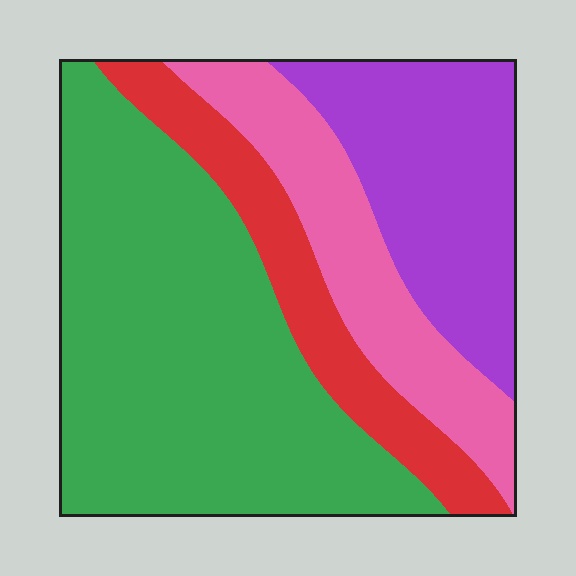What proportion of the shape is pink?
Pink takes up about one sixth (1/6) of the shape.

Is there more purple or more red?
Purple.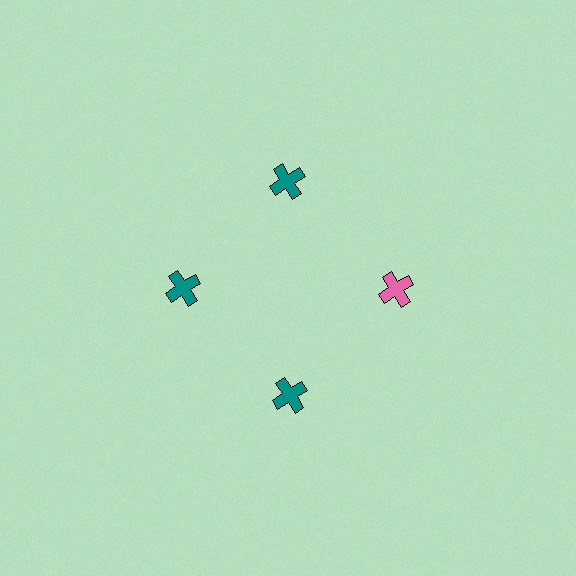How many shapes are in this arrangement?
There are 4 shapes arranged in a ring pattern.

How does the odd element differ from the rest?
It has a different color: pink instead of teal.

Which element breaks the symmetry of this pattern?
The pink cross at roughly the 3 o'clock position breaks the symmetry. All other shapes are teal crosses.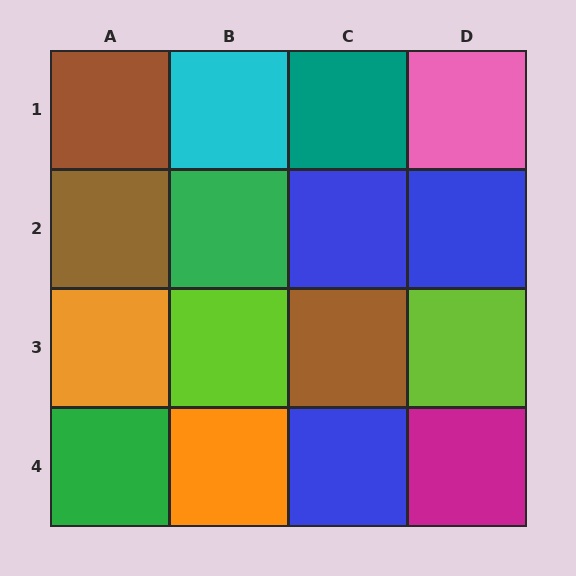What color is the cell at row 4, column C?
Blue.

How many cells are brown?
3 cells are brown.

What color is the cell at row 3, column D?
Lime.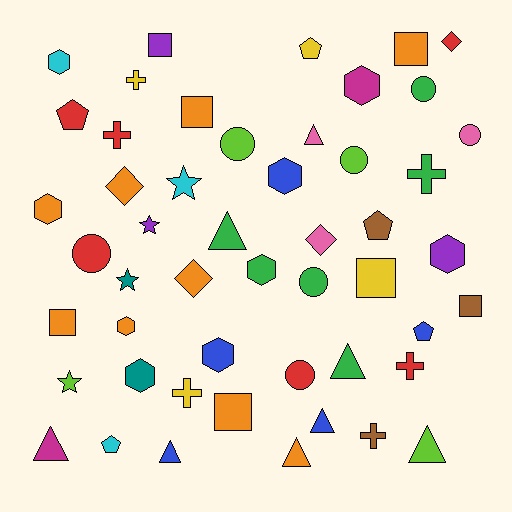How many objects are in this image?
There are 50 objects.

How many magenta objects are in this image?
There are 2 magenta objects.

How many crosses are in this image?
There are 6 crosses.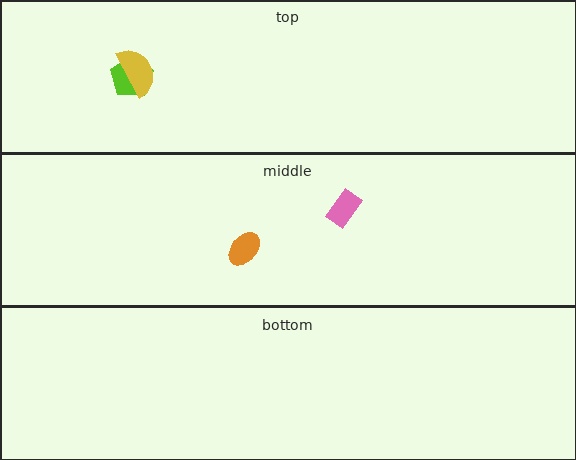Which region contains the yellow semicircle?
The top region.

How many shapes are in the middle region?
2.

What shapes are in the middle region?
The pink rectangle, the orange ellipse.